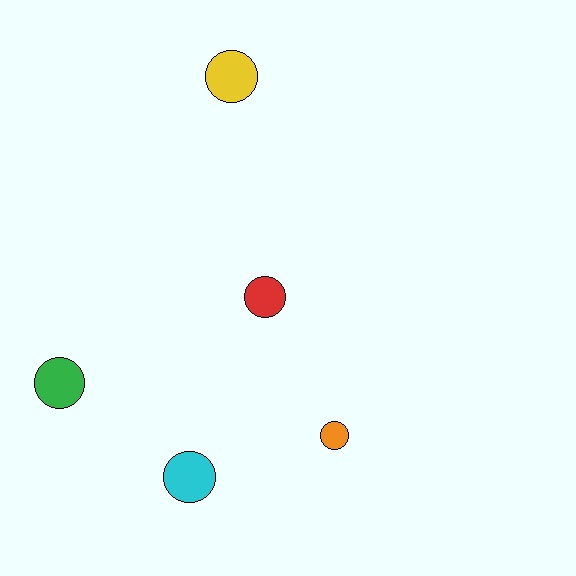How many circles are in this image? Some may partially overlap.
There are 5 circles.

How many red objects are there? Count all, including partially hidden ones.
There is 1 red object.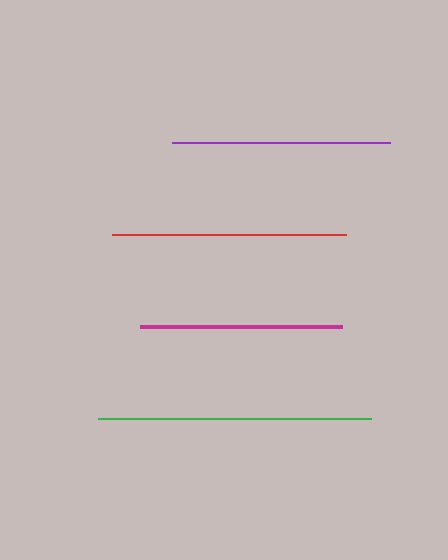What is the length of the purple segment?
The purple segment is approximately 217 pixels long.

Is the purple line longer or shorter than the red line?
The red line is longer than the purple line.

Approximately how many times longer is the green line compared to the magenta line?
The green line is approximately 1.4 times the length of the magenta line.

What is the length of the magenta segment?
The magenta segment is approximately 202 pixels long.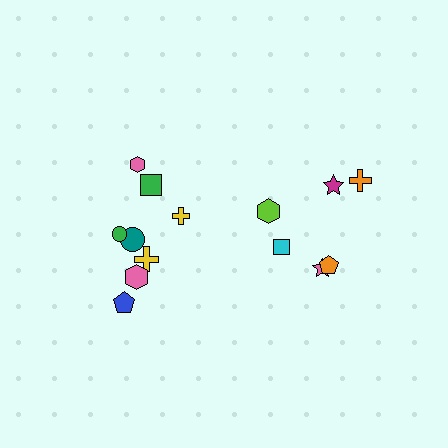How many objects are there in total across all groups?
There are 14 objects.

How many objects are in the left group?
There are 8 objects.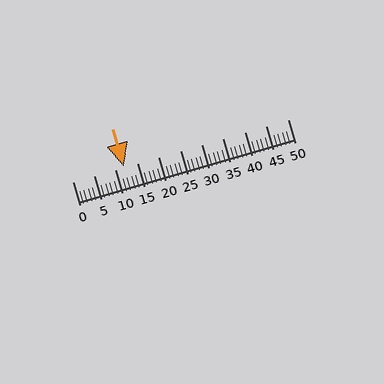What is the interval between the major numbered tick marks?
The major tick marks are spaced 5 units apart.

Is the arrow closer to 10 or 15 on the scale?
The arrow is closer to 10.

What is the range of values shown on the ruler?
The ruler shows values from 0 to 50.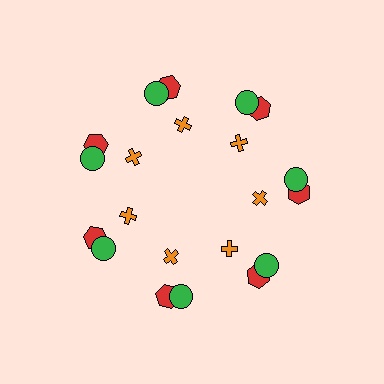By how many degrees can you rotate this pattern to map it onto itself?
The pattern maps onto itself every 51 degrees of rotation.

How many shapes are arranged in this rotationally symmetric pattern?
There are 21 shapes, arranged in 7 groups of 3.